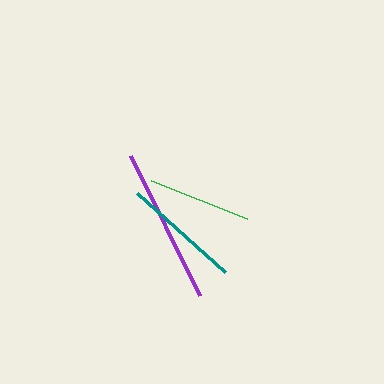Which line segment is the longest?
The purple line is the longest at approximately 155 pixels.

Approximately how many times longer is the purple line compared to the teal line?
The purple line is approximately 1.3 times the length of the teal line.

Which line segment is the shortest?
The green line is the shortest at approximately 103 pixels.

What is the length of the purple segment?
The purple segment is approximately 155 pixels long.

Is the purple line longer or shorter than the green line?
The purple line is longer than the green line.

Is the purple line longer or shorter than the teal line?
The purple line is longer than the teal line.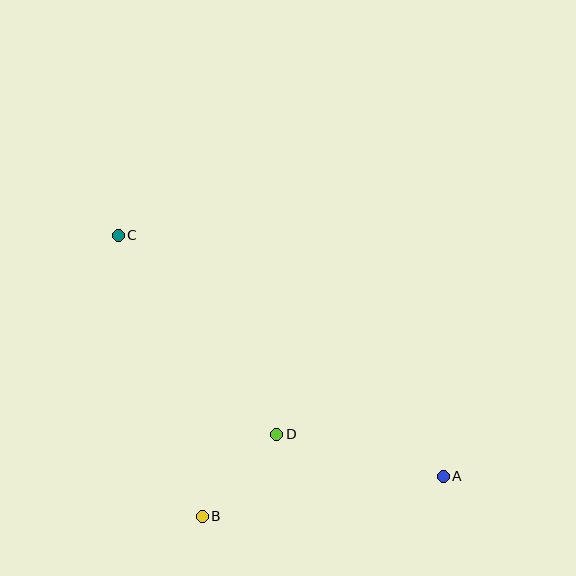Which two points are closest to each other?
Points B and D are closest to each other.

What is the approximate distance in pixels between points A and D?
The distance between A and D is approximately 171 pixels.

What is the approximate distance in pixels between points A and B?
The distance between A and B is approximately 244 pixels.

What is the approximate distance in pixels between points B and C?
The distance between B and C is approximately 293 pixels.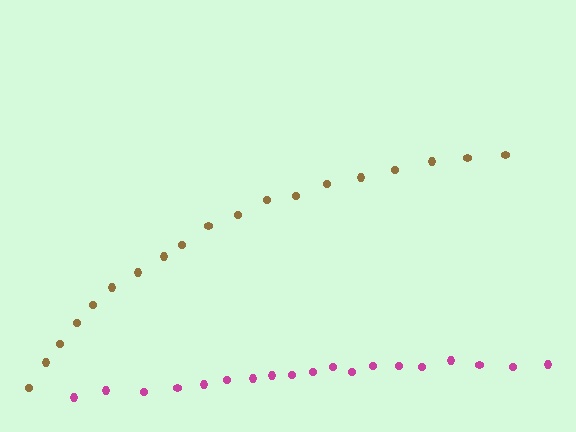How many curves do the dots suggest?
There are 2 distinct paths.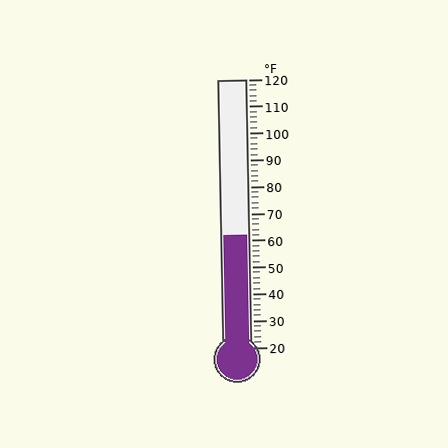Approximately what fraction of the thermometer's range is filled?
The thermometer is filled to approximately 40% of its range.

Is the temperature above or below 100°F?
The temperature is below 100°F.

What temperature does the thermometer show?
The thermometer shows approximately 62°F.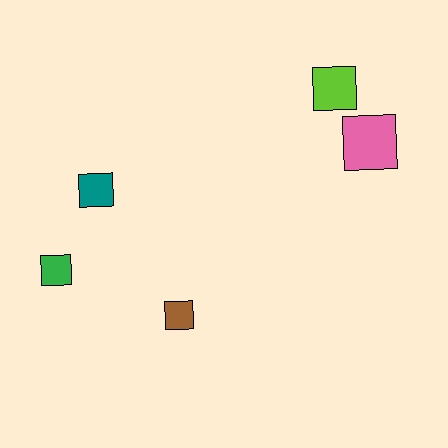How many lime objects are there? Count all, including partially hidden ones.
There is 1 lime object.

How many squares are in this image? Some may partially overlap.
There are 5 squares.